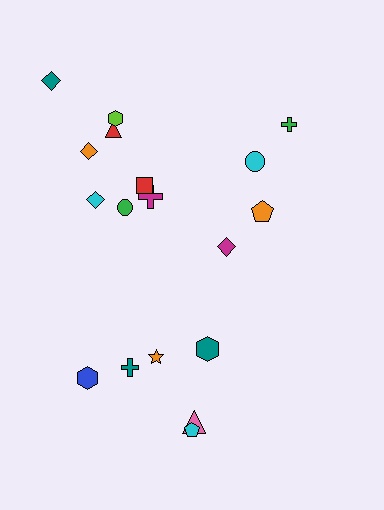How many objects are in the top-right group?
There are 4 objects.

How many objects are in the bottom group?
There are 6 objects.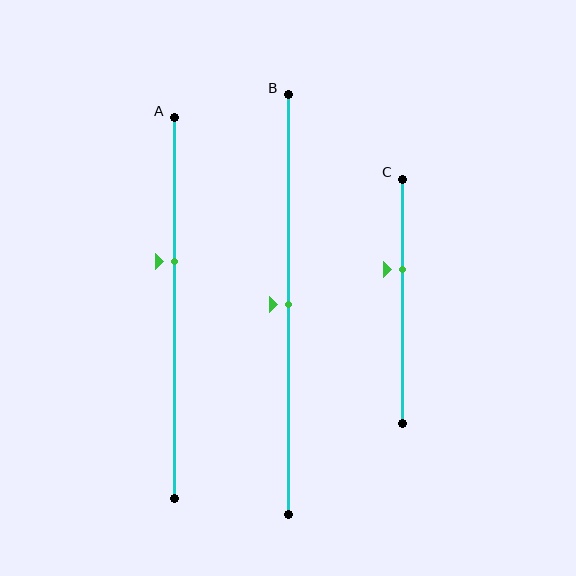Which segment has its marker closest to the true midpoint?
Segment B has its marker closest to the true midpoint.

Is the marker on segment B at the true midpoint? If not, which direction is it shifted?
Yes, the marker on segment B is at the true midpoint.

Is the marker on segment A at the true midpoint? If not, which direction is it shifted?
No, the marker on segment A is shifted upward by about 12% of the segment length.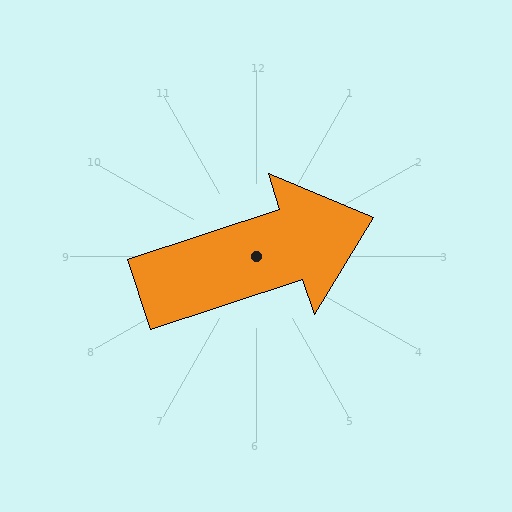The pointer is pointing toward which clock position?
Roughly 2 o'clock.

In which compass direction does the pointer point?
East.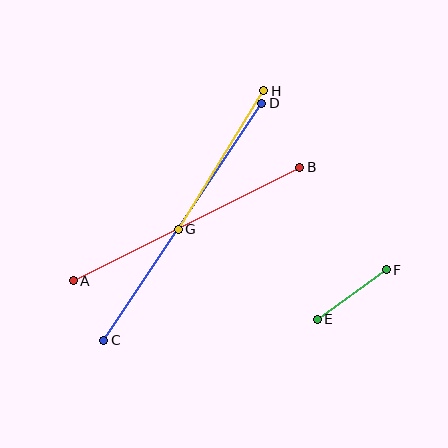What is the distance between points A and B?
The distance is approximately 253 pixels.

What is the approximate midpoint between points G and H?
The midpoint is at approximately (221, 160) pixels.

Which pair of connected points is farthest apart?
Points C and D are farthest apart.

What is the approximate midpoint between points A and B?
The midpoint is at approximately (186, 224) pixels.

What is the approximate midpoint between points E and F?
The midpoint is at approximately (352, 294) pixels.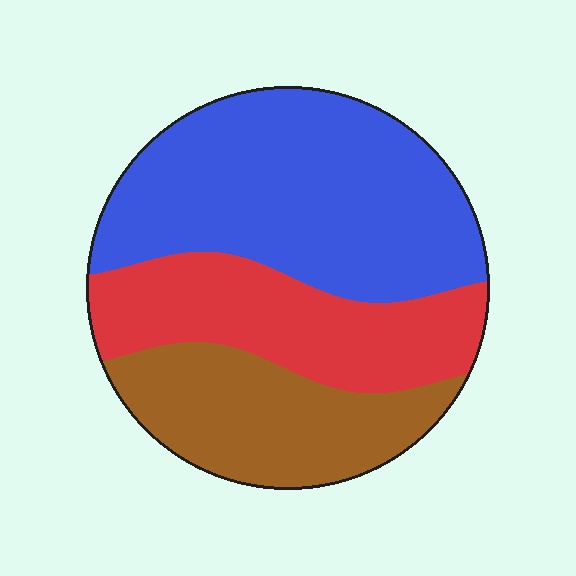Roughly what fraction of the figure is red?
Red covers about 30% of the figure.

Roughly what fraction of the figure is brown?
Brown takes up about one quarter (1/4) of the figure.